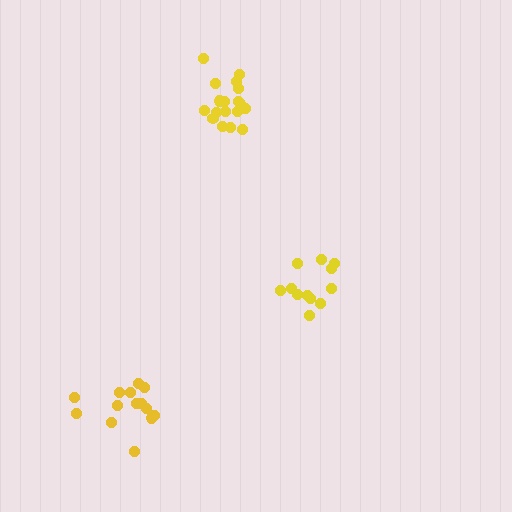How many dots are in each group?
Group 1: 12 dots, Group 2: 18 dots, Group 3: 14 dots (44 total).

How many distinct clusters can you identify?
There are 3 distinct clusters.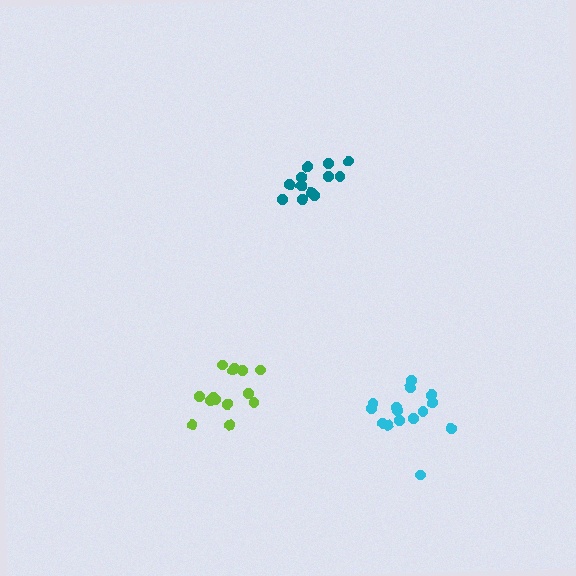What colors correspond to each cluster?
The clusters are colored: lime, teal, cyan.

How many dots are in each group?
Group 1: 14 dots, Group 2: 14 dots, Group 3: 15 dots (43 total).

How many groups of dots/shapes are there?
There are 3 groups.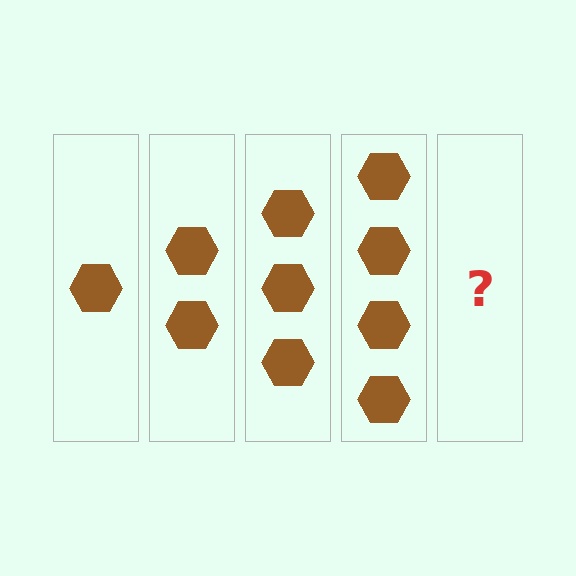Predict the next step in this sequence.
The next step is 5 hexagons.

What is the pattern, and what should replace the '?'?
The pattern is that each step adds one more hexagon. The '?' should be 5 hexagons.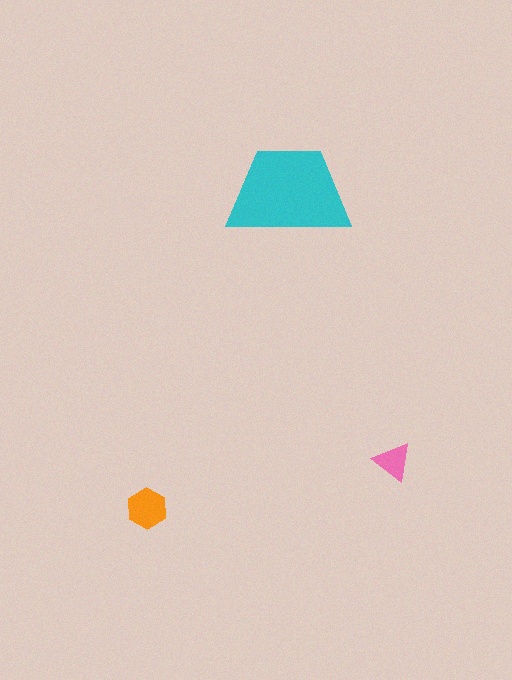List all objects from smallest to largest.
The pink triangle, the orange hexagon, the cyan trapezoid.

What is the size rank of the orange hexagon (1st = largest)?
2nd.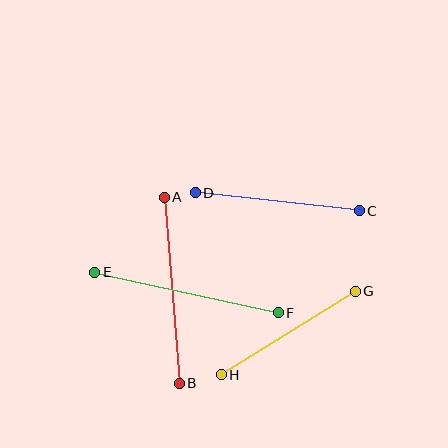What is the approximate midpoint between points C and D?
The midpoint is at approximately (277, 202) pixels.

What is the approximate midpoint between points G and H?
The midpoint is at approximately (288, 333) pixels.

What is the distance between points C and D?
The distance is approximately 165 pixels.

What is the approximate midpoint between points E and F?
The midpoint is at approximately (186, 293) pixels.